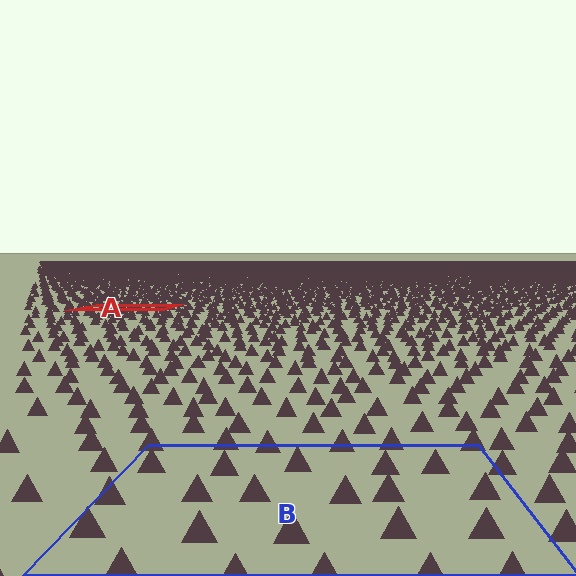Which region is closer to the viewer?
Region B is closer. The texture elements there are larger and more spread out.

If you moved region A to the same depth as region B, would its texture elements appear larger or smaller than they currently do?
They would appear larger. At a closer depth, the same texture elements are projected at a bigger on-screen size.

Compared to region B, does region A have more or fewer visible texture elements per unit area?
Region A has more texture elements per unit area — they are packed more densely because it is farther away.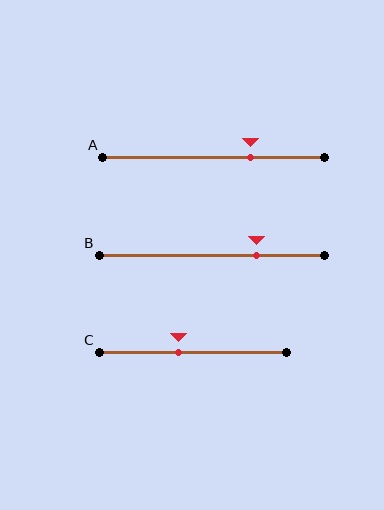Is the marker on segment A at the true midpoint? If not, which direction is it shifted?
No, the marker on segment A is shifted to the right by about 17% of the segment length.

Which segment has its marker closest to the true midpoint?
Segment C has its marker closest to the true midpoint.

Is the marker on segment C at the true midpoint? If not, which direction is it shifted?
No, the marker on segment C is shifted to the left by about 7% of the segment length.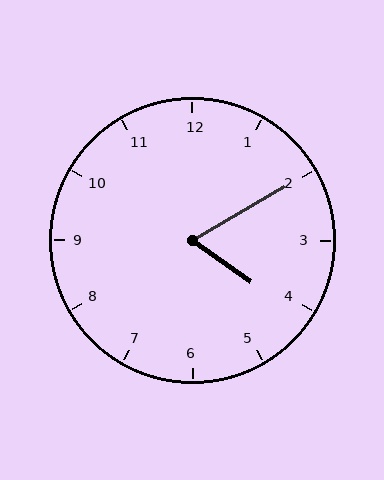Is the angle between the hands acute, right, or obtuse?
It is acute.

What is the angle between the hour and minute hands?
Approximately 65 degrees.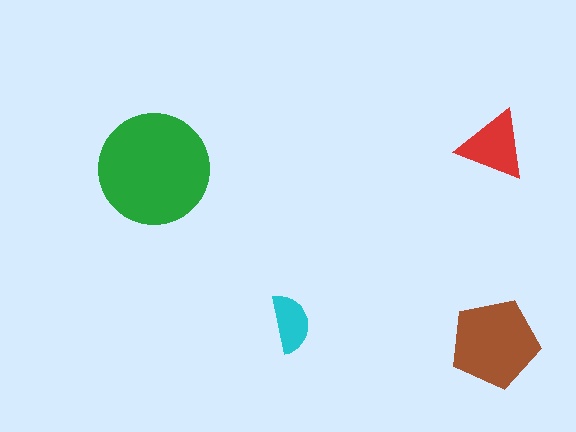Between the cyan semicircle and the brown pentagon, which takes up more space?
The brown pentagon.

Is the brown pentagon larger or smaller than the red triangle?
Larger.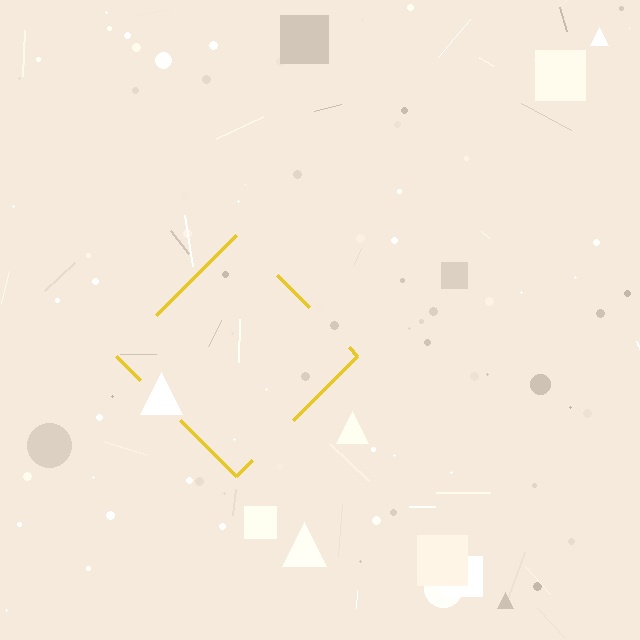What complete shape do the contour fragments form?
The contour fragments form a diamond.